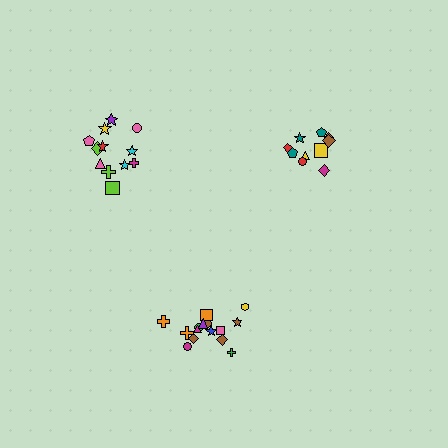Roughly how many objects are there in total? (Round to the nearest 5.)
Roughly 35 objects in total.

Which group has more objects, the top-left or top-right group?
The top-left group.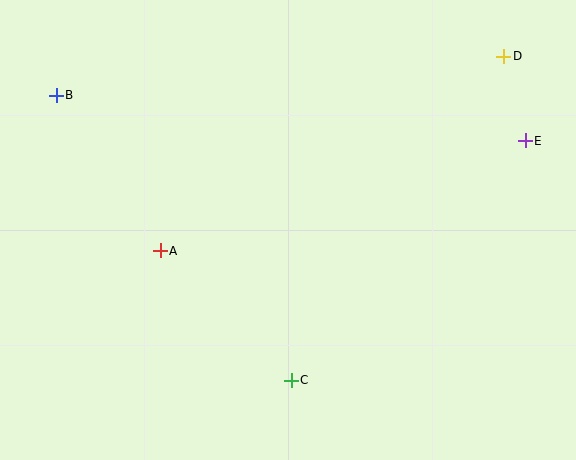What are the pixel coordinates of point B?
Point B is at (56, 95).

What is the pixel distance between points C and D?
The distance between C and D is 387 pixels.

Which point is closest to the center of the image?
Point A at (160, 251) is closest to the center.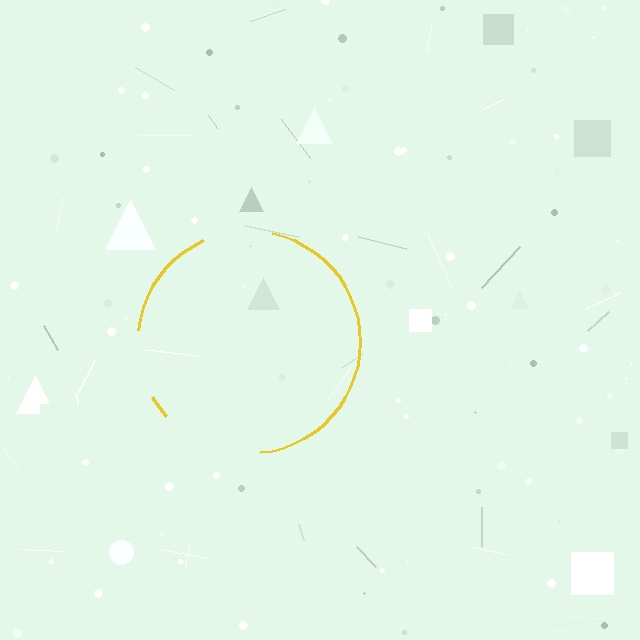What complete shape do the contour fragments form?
The contour fragments form a circle.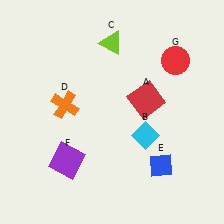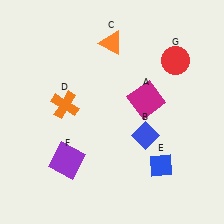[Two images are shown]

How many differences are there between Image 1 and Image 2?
There are 3 differences between the two images.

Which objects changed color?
A changed from red to magenta. B changed from cyan to blue. C changed from lime to orange.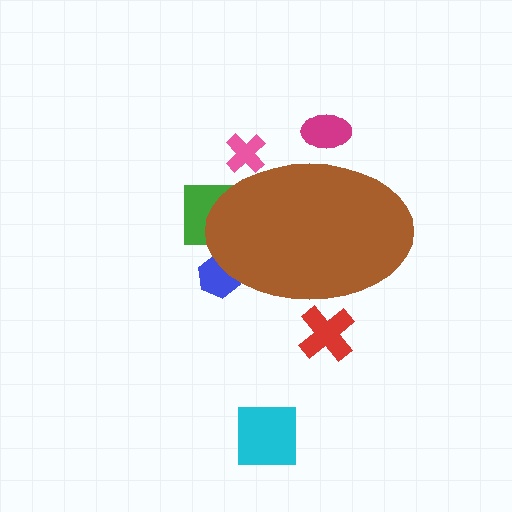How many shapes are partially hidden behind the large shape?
5 shapes are partially hidden.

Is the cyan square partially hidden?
No, the cyan square is fully visible.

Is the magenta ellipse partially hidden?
Yes, the magenta ellipse is partially hidden behind the brown ellipse.